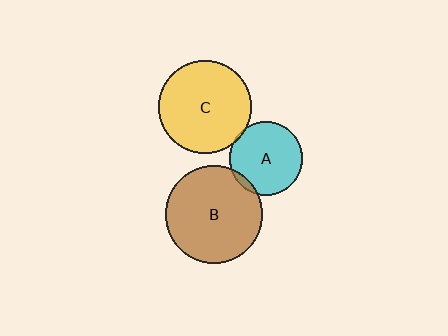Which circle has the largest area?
Circle B (brown).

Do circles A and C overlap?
Yes.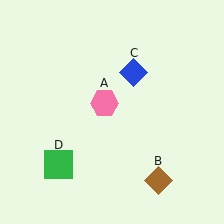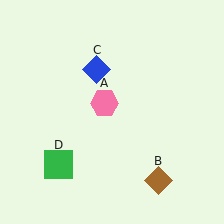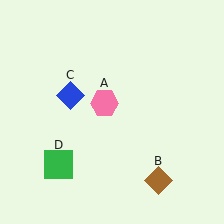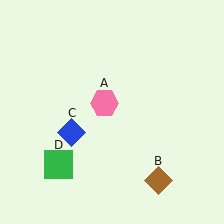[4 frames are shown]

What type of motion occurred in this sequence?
The blue diamond (object C) rotated counterclockwise around the center of the scene.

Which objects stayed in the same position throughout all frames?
Pink hexagon (object A) and brown diamond (object B) and green square (object D) remained stationary.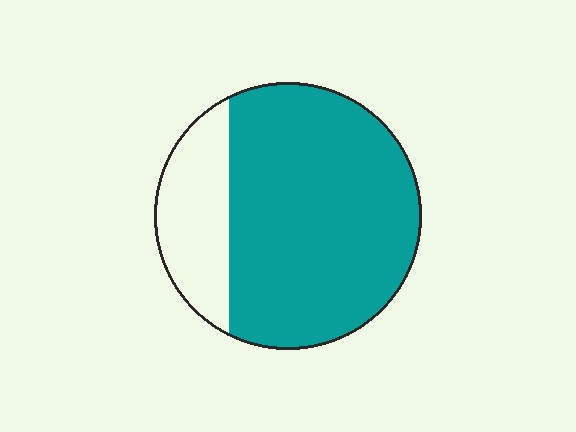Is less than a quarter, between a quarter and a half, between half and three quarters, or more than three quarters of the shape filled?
More than three quarters.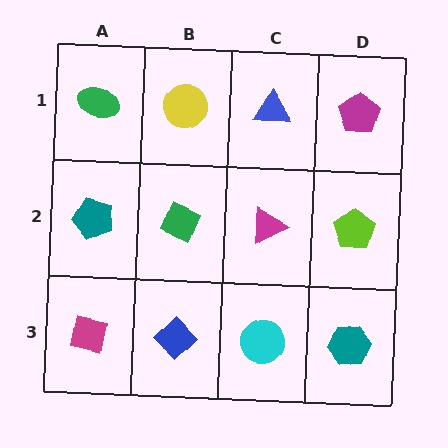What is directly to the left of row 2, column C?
A green diamond.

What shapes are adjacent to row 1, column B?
A green diamond (row 2, column B), a green ellipse (row 1, column A), a blue triangle (row 1, column C).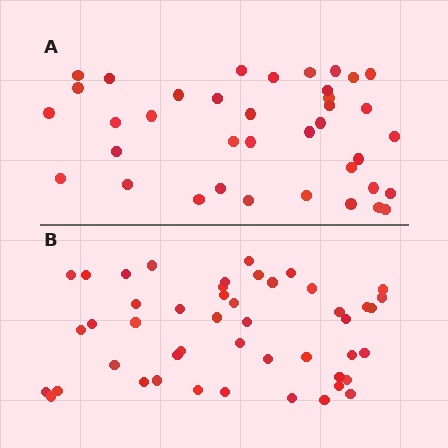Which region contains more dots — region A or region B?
Region B (the bottom region) has more dots.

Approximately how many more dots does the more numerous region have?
Region B has roughly 8 or so more dots than region A.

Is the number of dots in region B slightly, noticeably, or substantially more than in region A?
Region B has only slightly more — the two regions are fairly close. The ratio is roughly 1.2 to 1.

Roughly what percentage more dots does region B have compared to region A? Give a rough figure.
About 25% more.